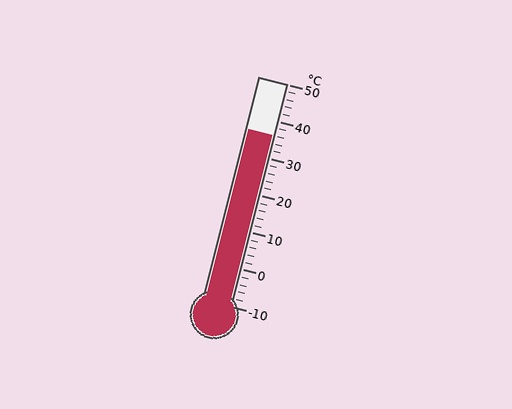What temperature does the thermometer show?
The thermometer shows approximately 36°C.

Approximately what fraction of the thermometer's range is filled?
The thermometer is filled to approximately 75% of its range.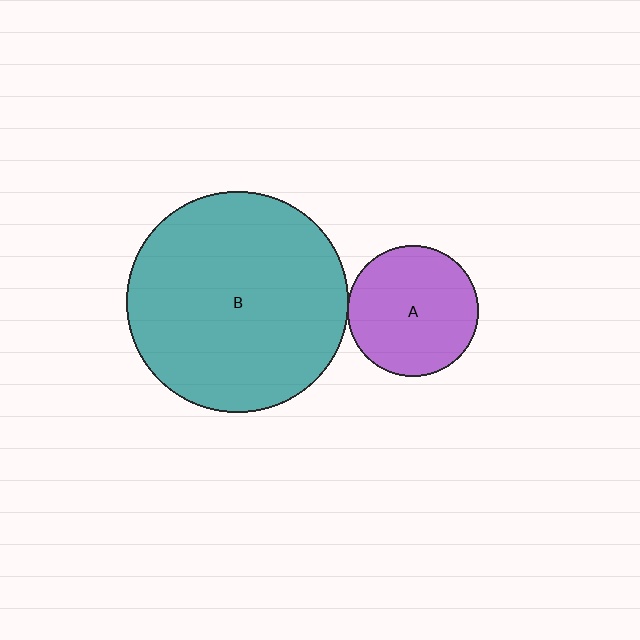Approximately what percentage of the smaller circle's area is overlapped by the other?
Approximately 5%.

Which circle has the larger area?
Circle B (teal).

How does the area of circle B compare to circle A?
Approximately 2.8 times.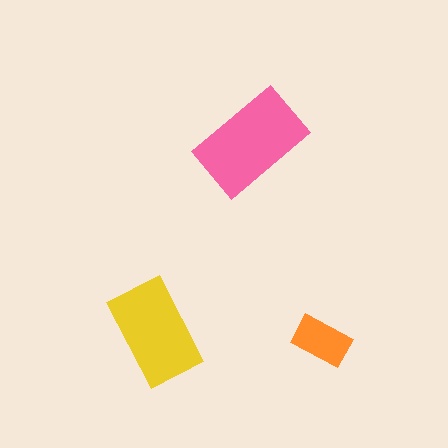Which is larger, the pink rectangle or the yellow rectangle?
The pink one.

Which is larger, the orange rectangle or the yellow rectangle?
The yellow one.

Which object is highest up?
The pink rectangle is topmost.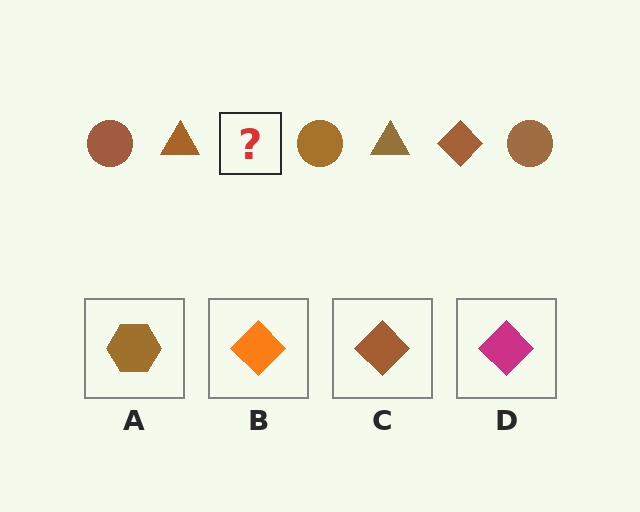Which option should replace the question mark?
Option C.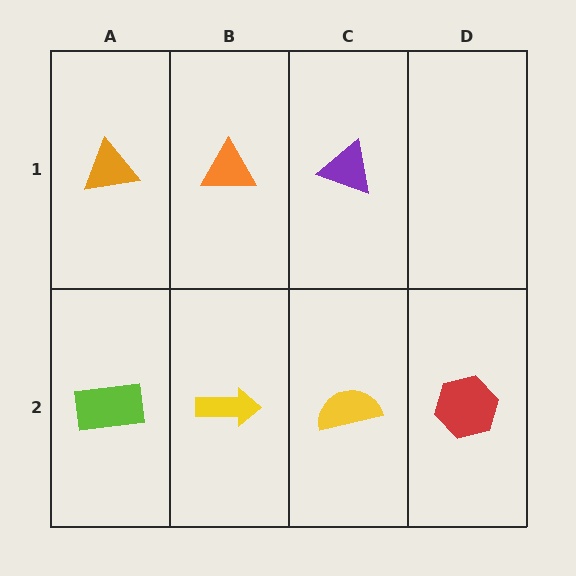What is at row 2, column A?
A lime rectangle.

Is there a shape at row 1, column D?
No, that cell is empty.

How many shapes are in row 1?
3 shapes.